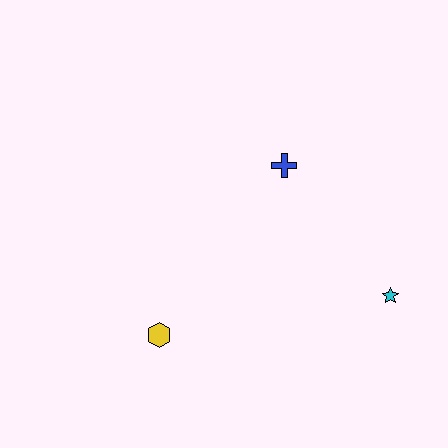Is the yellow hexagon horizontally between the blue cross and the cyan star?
No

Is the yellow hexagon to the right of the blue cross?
No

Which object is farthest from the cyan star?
The yellow hexagon is farthest from the cyan star.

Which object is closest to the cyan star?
The blue cross is closest to the cyan star.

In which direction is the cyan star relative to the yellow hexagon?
The cyan star is to the right of the yellow hexagon.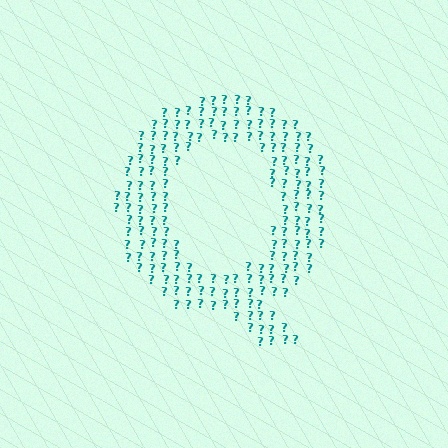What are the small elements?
The small elements are question marks.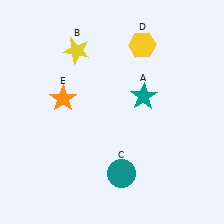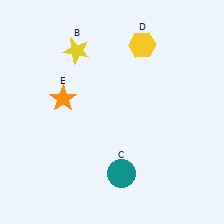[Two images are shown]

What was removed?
The teal star (A) was removed in Image 2.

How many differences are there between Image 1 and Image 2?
There is 1 difference between the two images.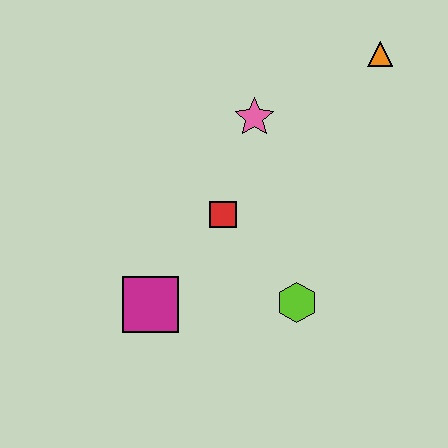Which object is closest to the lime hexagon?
The red square is closest to the lime hexagon.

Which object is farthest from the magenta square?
The orange triangle is farthest from the magenta square.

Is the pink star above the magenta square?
Yes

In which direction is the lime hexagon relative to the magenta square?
The lime hexagon is to the right of the magenta square.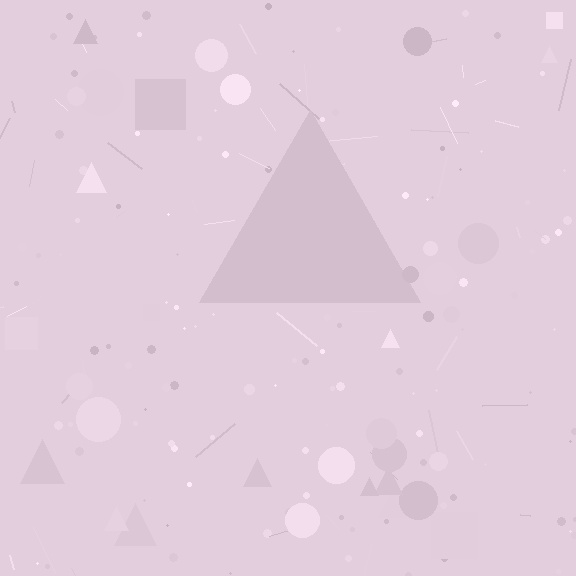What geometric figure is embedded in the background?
A triangle is embedded in the background.